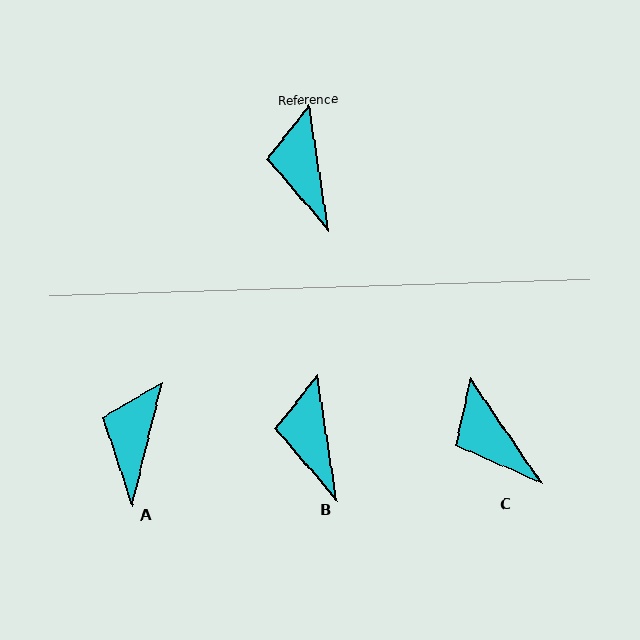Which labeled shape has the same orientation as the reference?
B.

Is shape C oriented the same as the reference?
No, it is off by about 25 degrees.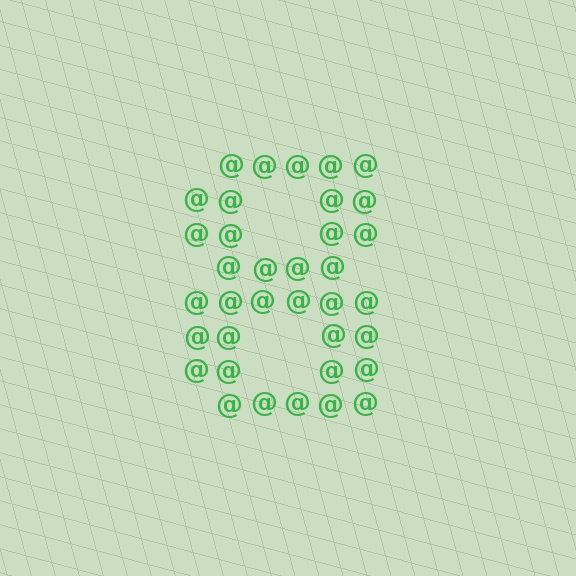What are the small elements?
The small elements are at signs.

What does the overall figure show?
The overall figure shows the digit 8.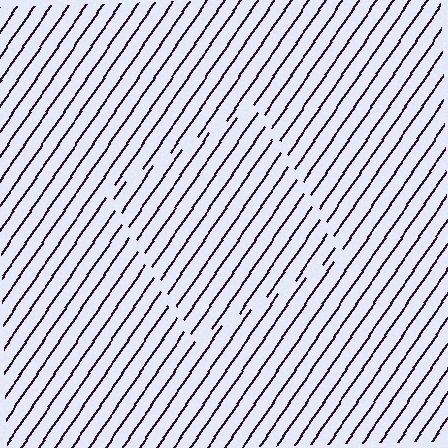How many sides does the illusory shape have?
4 sides — the line-ends trace a square.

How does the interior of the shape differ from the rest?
The interior of the shape contains the same grating, shifted by half a period — the contour is defined by the phase discontinuity where line-ends from the inner and outer gratings abut.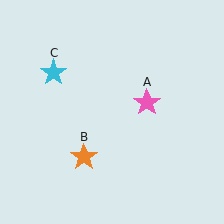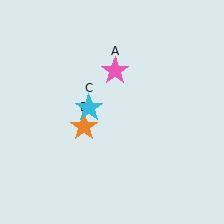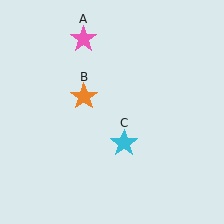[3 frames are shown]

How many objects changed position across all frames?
3 objects changed position: pink star (object A), orange star (object B), cyan star (object C).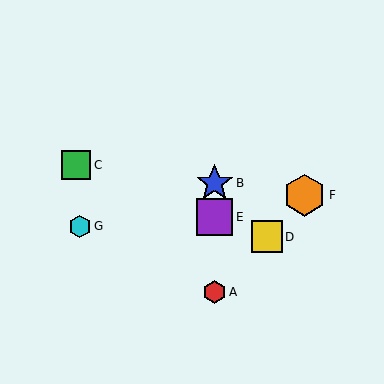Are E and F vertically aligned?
No, E is at x≈215 and F is at x≈305.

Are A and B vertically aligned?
Yes, both are at x≈215.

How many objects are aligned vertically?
3 objects (A, B, E) are aligned vertically.